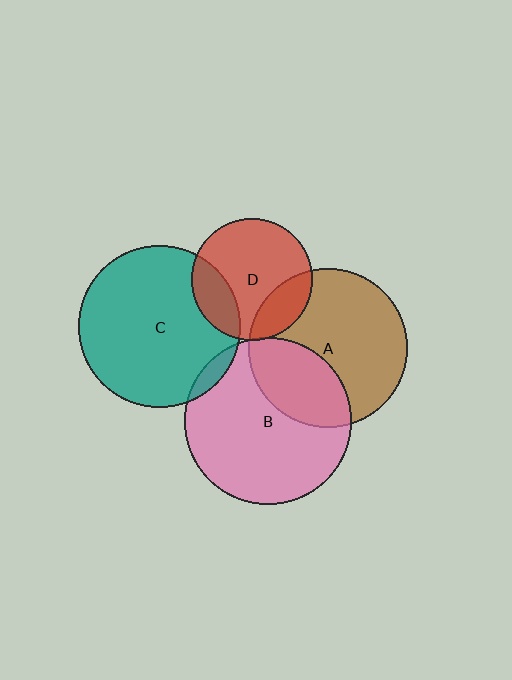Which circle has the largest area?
Circle B (pink).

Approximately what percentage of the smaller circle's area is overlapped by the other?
Approximately 20%.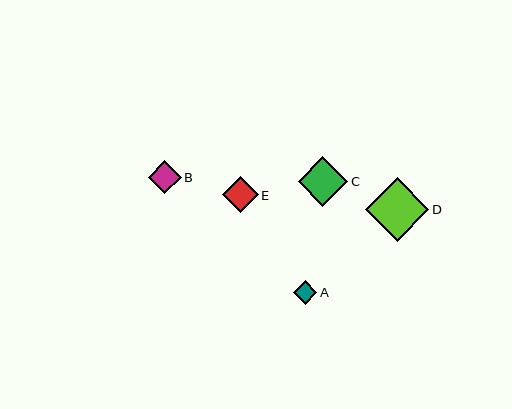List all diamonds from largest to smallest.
From largest to smallest: D, C, E, B, A.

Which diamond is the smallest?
Diamond A is the smallest with a size of approximately 24 pixels.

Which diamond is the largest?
Diamond D is the largest with a size of approximately 64 pixels.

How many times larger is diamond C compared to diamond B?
Diamond C is approximately 1.5 times the size of diamond B.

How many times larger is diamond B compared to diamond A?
Diamond B is approximately 1.4 times the size of diamond A.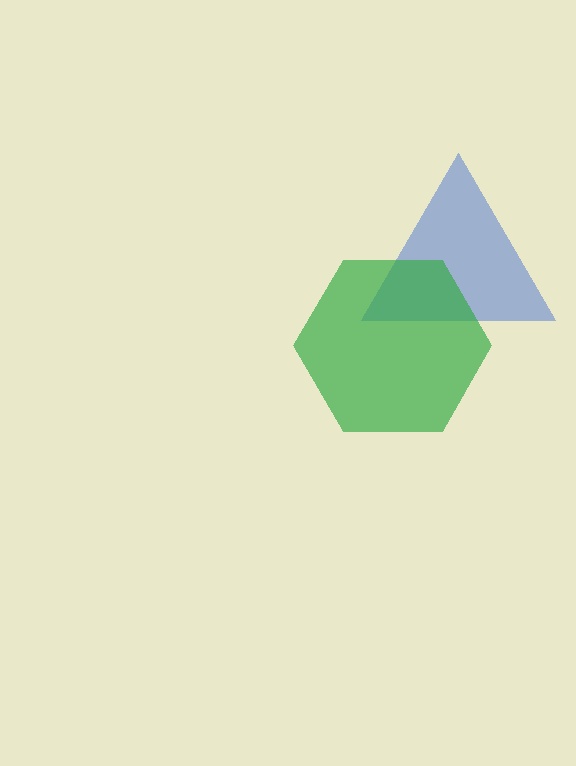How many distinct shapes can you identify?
There are 2 distinct shapes: a blue triangle, a green hexagon.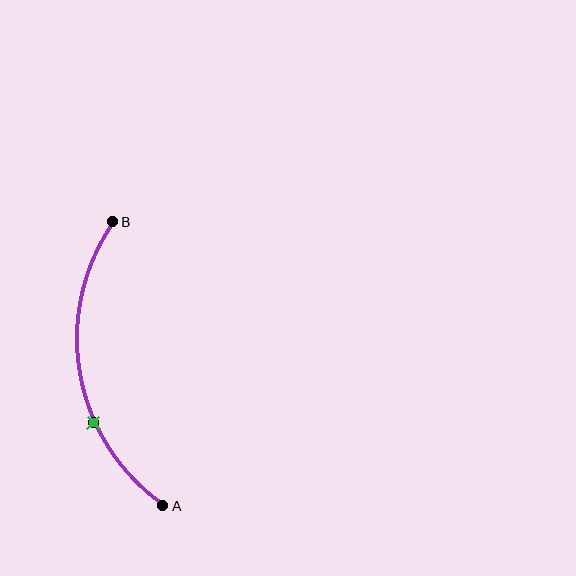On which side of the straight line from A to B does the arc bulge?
The arc bulges to the left of the straight line connecting A and B.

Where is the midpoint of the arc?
The arc midpoint is the point on the curve farthest from the straight line joining A and B. It sits to the left of that line.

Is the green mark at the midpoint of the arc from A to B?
No. The green mark lies on the arc but is closer to endpoint A. The arc midpoint would be at the point on the curve equidistant along the arc from both A and B.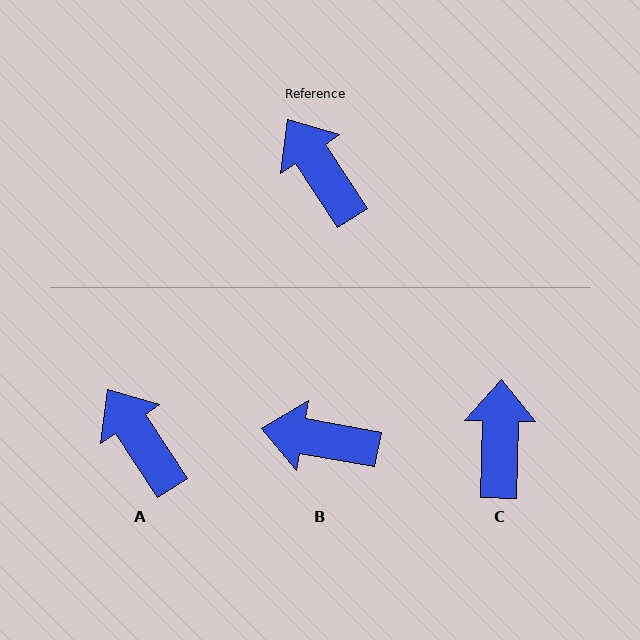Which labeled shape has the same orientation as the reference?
A.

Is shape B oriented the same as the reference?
No, it is off by about 46 degrees.